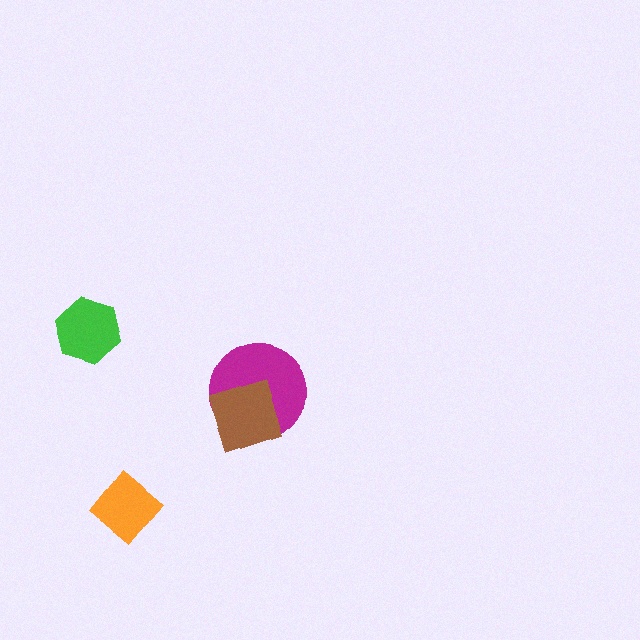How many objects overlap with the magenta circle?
1 object overlaps with the magenta circle.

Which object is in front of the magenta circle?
The brown diamond is in front of the magenta circle.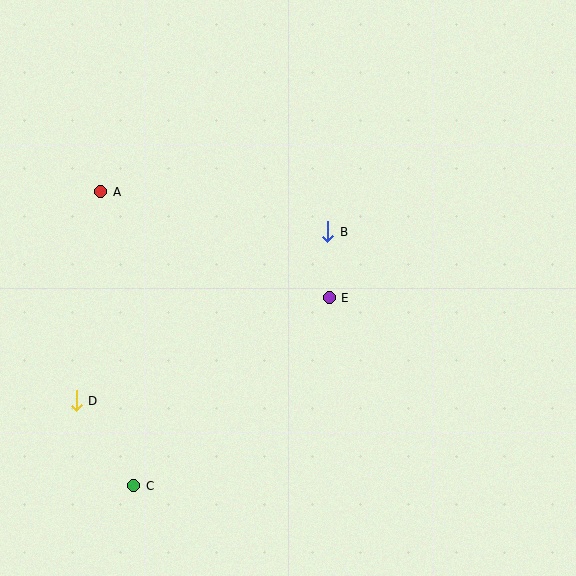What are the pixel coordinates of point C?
Point C is at (134, 486).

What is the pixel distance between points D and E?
The distance between D and E is 273 pixels.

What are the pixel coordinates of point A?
Point A is at (101, 192).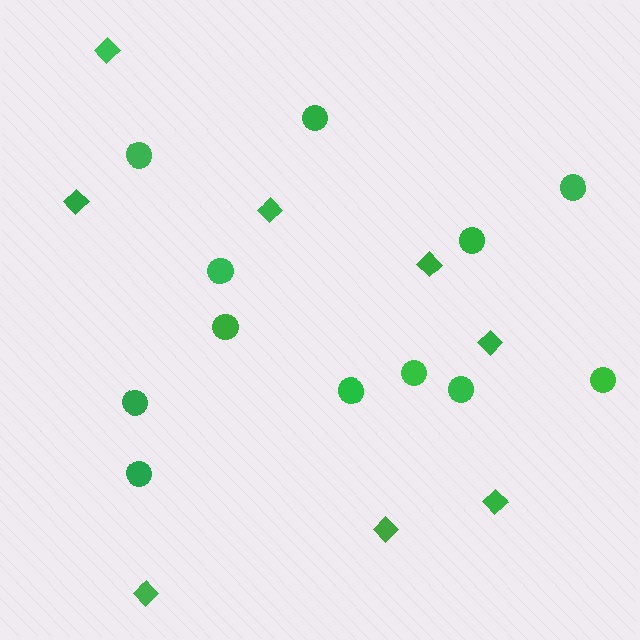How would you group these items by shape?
There are 2 groups: one group of diamonds (8) and one group of circles (12).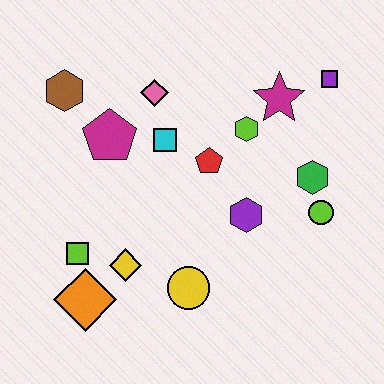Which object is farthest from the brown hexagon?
The lime circle is farthest from the brown hexagon.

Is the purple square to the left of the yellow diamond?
No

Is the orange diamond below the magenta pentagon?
Yes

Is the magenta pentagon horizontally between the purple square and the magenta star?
No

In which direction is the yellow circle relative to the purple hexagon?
The yellow circle is below the purple hexagon.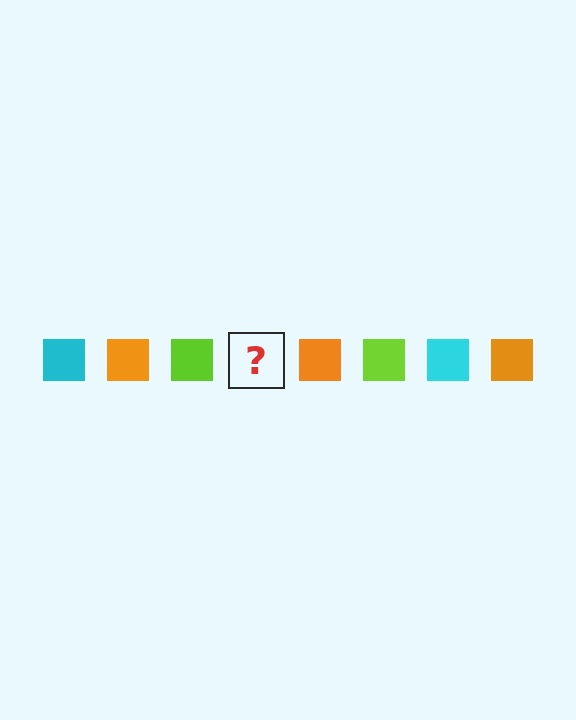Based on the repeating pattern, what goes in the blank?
The blank should be a cyan square.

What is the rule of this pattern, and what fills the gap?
The rule is that the pattern cycles through cyan, orange, lime squares. The gap should be filled with a cyan square.